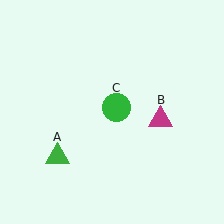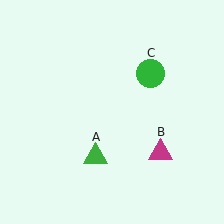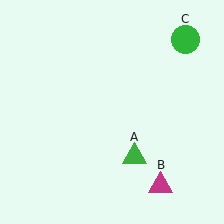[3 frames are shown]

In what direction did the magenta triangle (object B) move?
The magenta triangle (object B) moved down.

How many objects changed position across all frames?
3 objects changed position: green triangle (object A), magenta triangle (object B), green circle (object C).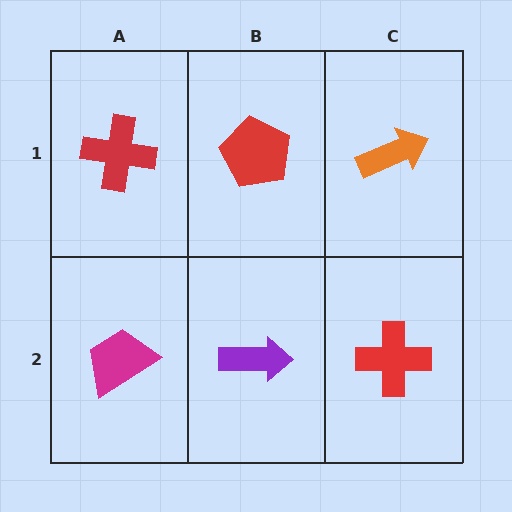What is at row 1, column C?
An orange arrow.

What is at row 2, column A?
A magenta trapezoid.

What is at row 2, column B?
A purple arrow.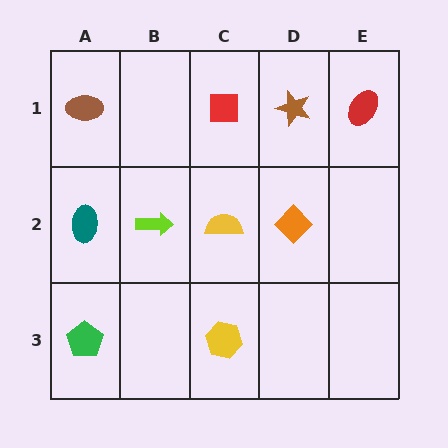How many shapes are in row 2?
4 shapes.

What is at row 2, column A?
A teal ellipse.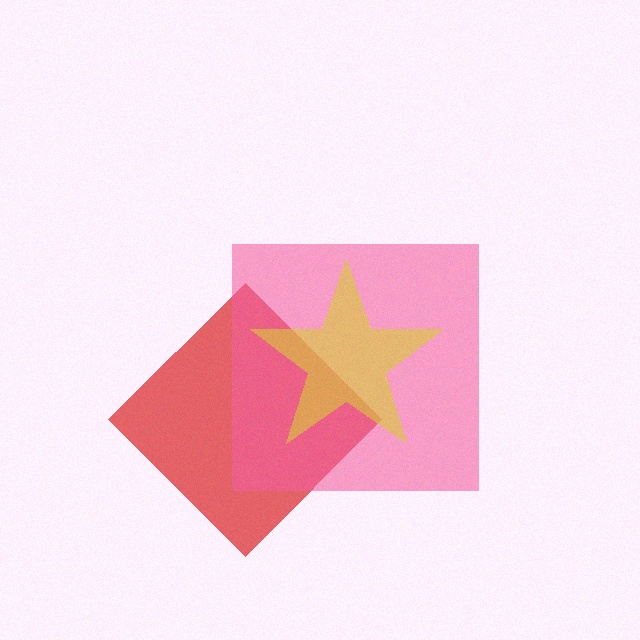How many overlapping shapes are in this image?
There are 3 overlapping shapes in the image.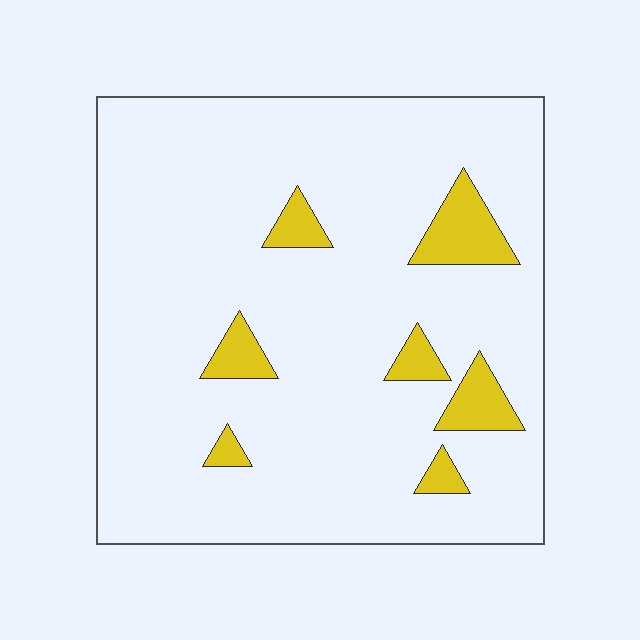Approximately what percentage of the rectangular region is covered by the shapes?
Approximately 10%.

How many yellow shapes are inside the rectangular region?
7.